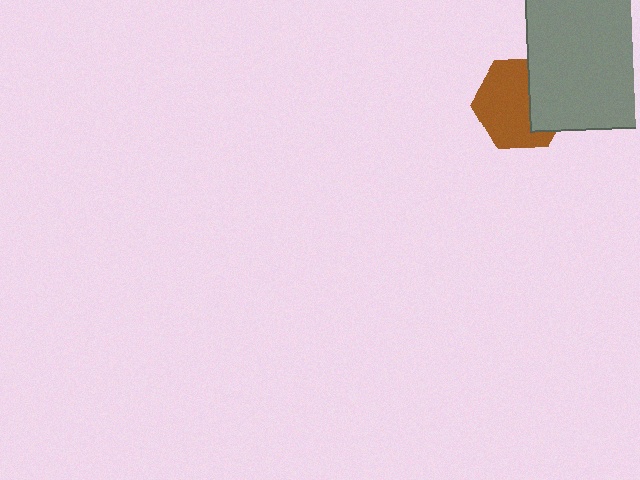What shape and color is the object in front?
The object in front is a gray rectangle.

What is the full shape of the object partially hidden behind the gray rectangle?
The partially hidden object is a brown hexagon.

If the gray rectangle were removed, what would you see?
You would see the complete brown hexagon.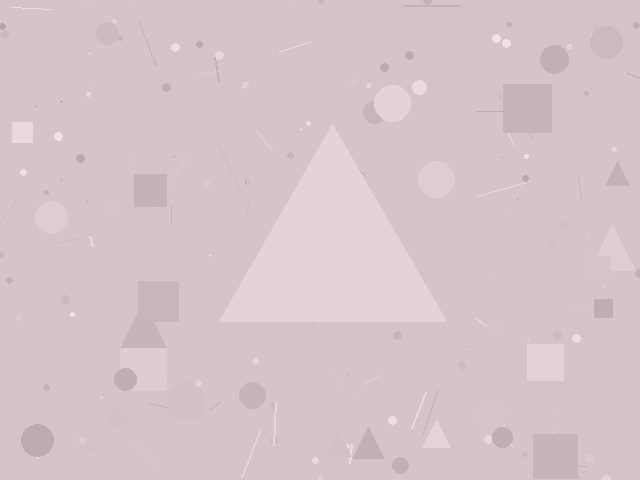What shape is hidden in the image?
A triangle is hidden in the image.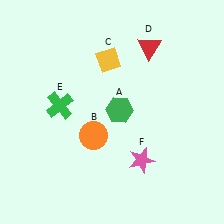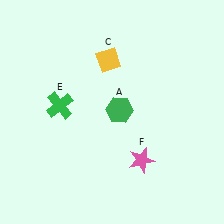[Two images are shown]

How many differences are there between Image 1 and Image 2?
There are 2 differences between the two images.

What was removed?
The orange circle (B), the red triangle (D) were removed in Image 2.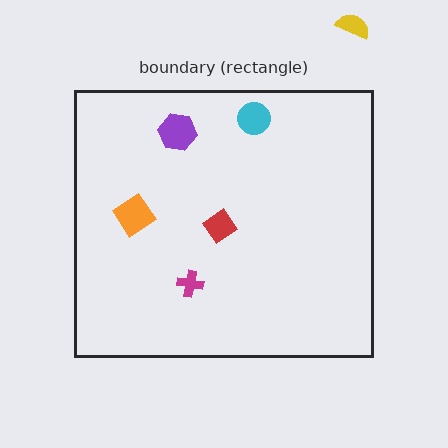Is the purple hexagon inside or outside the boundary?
Inside.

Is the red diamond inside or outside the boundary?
Inside.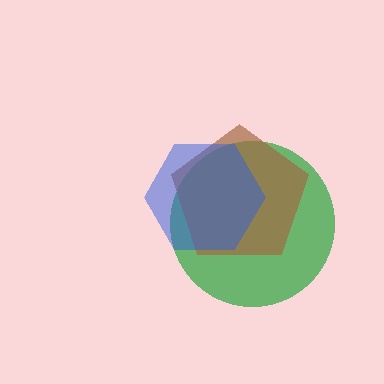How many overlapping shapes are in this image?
There are 3 overlapping shapes in the image.